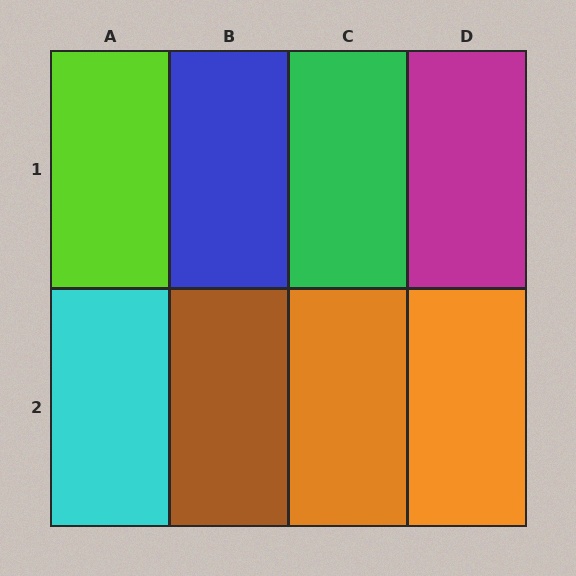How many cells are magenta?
1 cell is magenta.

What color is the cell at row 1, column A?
Lime.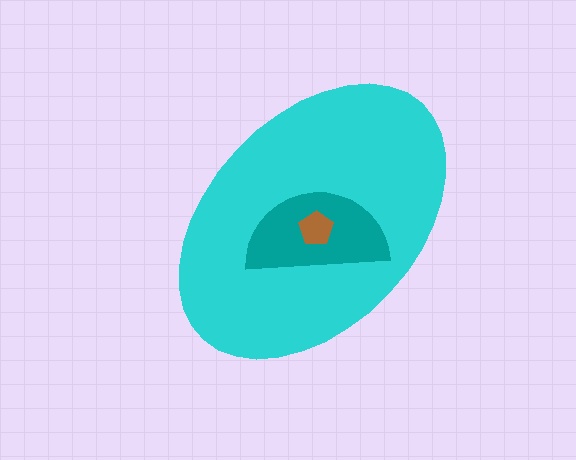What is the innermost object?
The brown pentagon.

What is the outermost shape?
The cyan ellipse.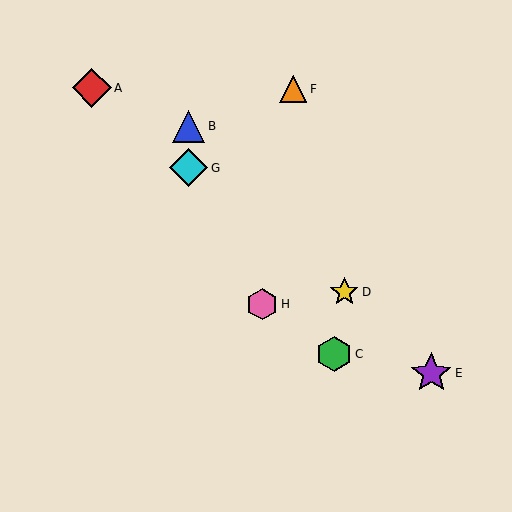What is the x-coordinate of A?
Object A is at x≈92.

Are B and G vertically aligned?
Yes, both are at x≈189.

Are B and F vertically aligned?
No, B is at x≈189 and F is at x≈293.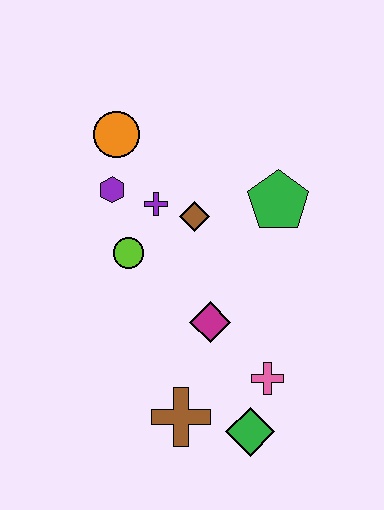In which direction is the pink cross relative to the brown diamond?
The pink cross is below the brown diamond.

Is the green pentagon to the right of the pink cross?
Yes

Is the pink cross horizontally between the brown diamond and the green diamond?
No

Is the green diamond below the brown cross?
Yes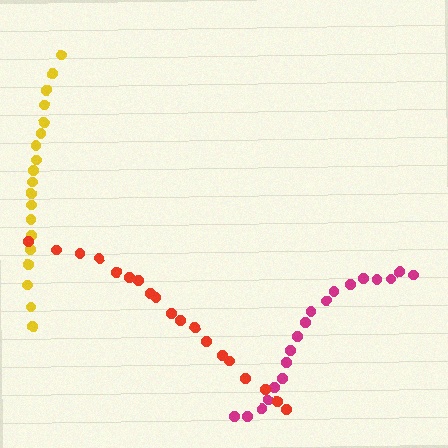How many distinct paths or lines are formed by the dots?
There are 3 distinct paths.